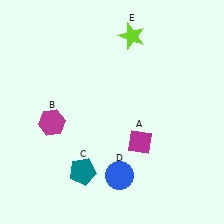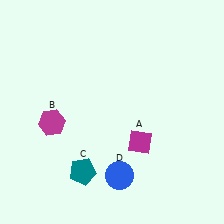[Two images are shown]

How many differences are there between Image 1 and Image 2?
There is 1 difference between the two images.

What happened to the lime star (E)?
The lime star (E) was removed in Image 2. It was in the top-right area of Image 1.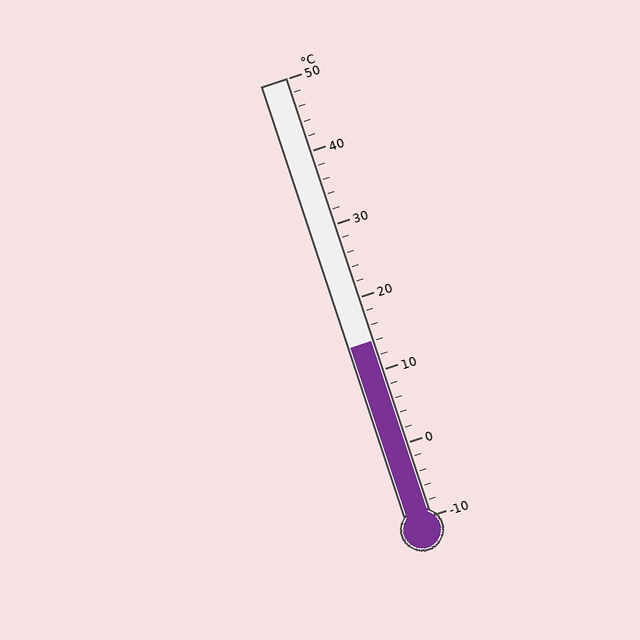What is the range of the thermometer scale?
The thermometer scale ranges from -10°C to 50°C.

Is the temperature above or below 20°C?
The temperature is below 20°C.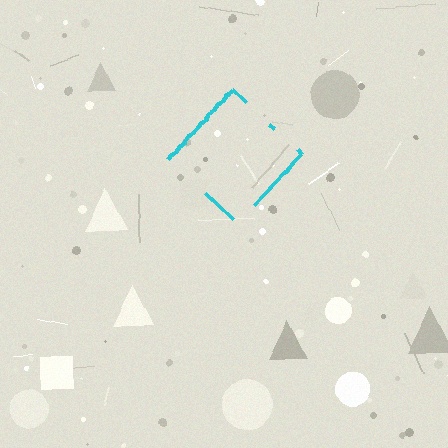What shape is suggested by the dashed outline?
The dashed outline suggests a diamond.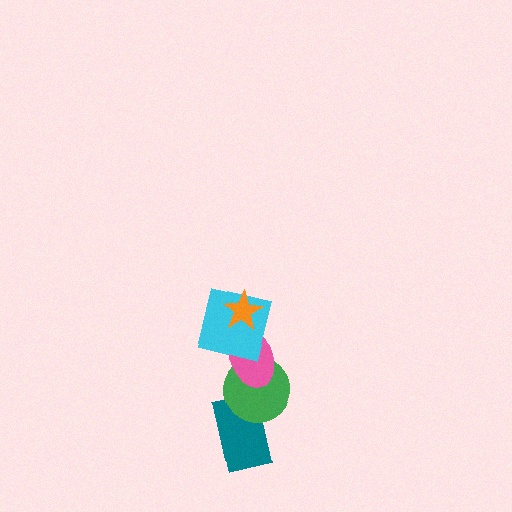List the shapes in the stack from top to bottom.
From top to bottom: the orange star, the cyan square, the pink ellipse, the green circle, the teal rectangle.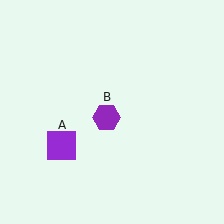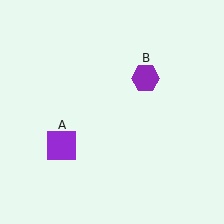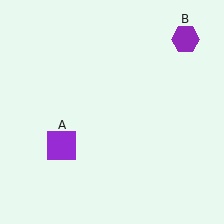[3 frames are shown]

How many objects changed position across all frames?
1 object changed position: purple hexagon (object B).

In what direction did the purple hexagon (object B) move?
The purple hexagon (object B) moved up and to the right.